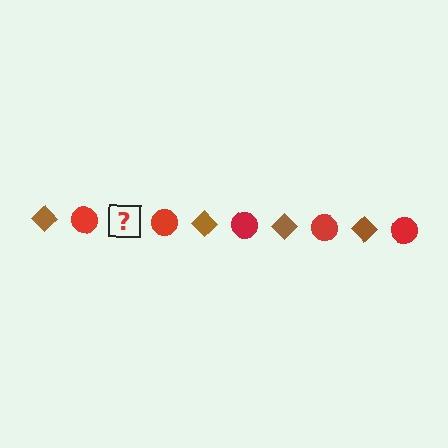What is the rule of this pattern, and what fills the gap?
The rule is that the pattern alternates between brown diamond and red circle. The gap should be filled with a brown diamond.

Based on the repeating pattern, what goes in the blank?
The blank should be a brown diamond.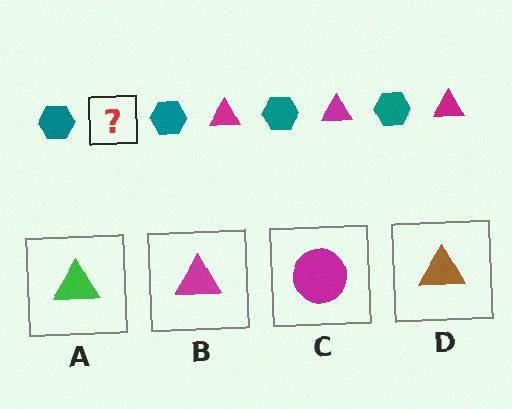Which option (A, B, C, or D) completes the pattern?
B.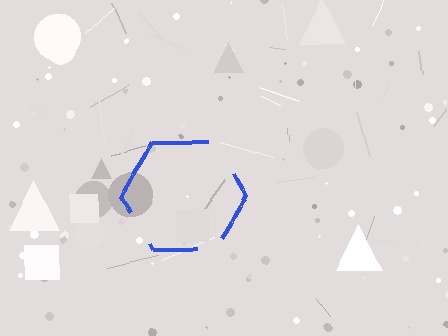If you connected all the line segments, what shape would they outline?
They would outline a hexagon.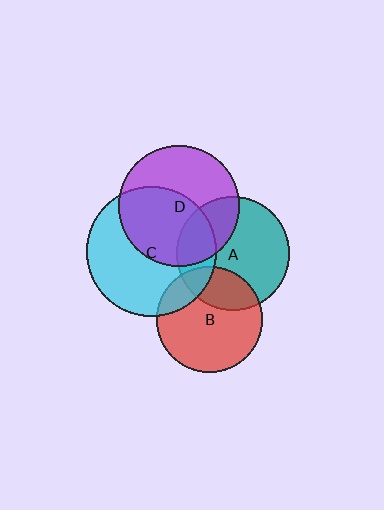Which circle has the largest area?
Circle C (cyan).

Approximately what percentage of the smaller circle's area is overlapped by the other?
Approximately 25%.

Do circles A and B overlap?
Yes.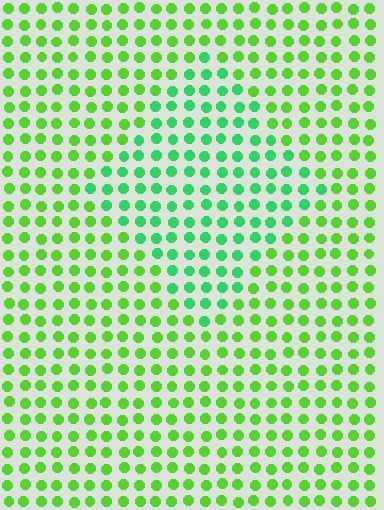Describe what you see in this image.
The image is filled with small lime elements in a uniform arrangement. A diamond-shaped region is visible where the elements are tinted to a slightly different hue, forming a subtle color boundary.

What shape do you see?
I see a diamond.